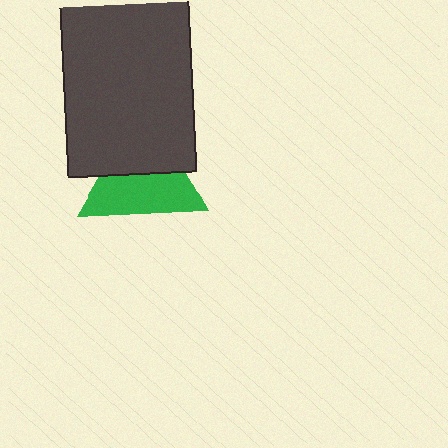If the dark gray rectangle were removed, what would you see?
You would see the complete green triangle.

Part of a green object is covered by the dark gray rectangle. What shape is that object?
It is a triangle.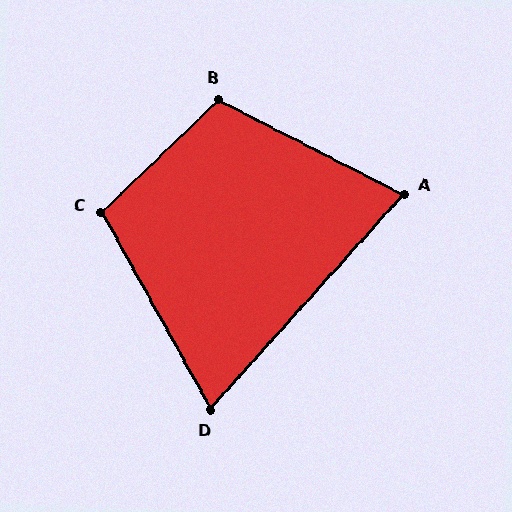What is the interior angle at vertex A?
Approximately 75 degrees (acute).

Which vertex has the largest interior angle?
B, at approximately 109 degrees.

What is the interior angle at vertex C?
Approximately 105 degrees (obtuse).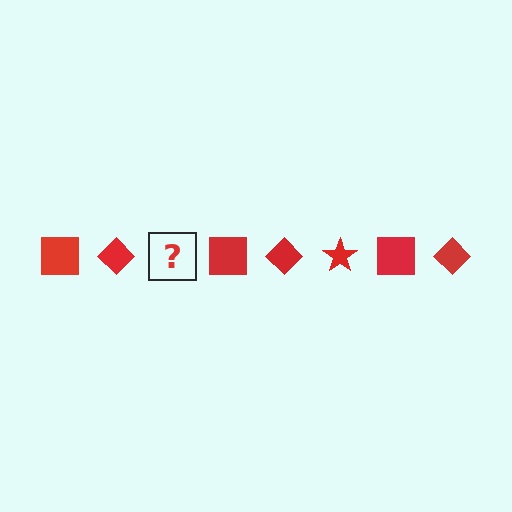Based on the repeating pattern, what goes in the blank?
The blank should be a red star.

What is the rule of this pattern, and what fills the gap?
The rule is that the pattern cycles through square, diamond, star shapes in red. The gap should be filled with a red star.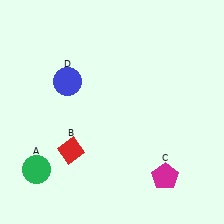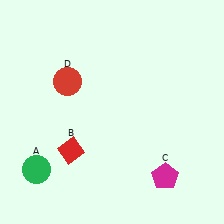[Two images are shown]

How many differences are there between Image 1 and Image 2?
There is 1 difference between the two images.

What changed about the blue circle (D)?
In Image 1, D is blue. In Image 2, it changed to red.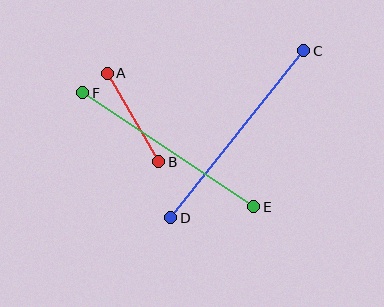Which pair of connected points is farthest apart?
Points C and D are farthest apart.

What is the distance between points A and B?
The distance is approximately 102 pixels.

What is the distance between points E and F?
The distance is approximately 206 pixels.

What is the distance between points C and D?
The distance is approximately 213 pixels.